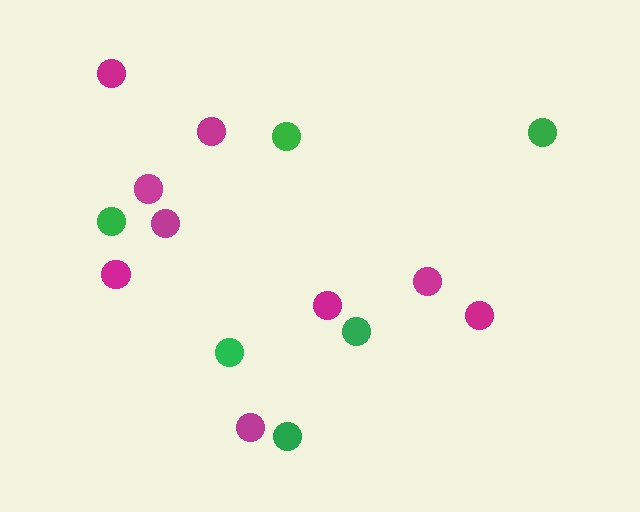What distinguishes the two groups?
There are 2 groups: one group of magenta circles (9) and one group of green circles (6).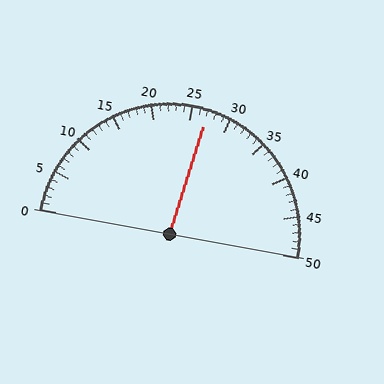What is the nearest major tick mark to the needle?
The nearest major tick mark is 25.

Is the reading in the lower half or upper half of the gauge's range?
The reading is in the upper half of the range (0 to 50).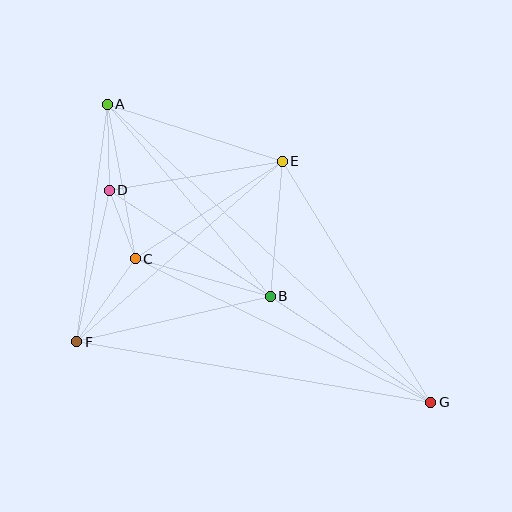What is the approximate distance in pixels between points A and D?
The distance between A and D is approximately 86 pixels.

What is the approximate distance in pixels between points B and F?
The distance between B and F is approximately 199 pixels.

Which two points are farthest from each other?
Points A and G are farthest from each other.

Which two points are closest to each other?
Points C and D are closest to each other.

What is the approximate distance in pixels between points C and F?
The distance between C and F is approximately 101 pixels.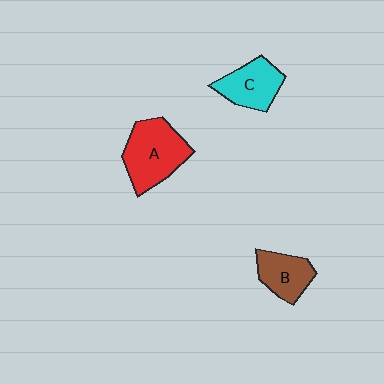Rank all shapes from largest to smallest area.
From largest to smallest: A (red), C (cyan), B (brown).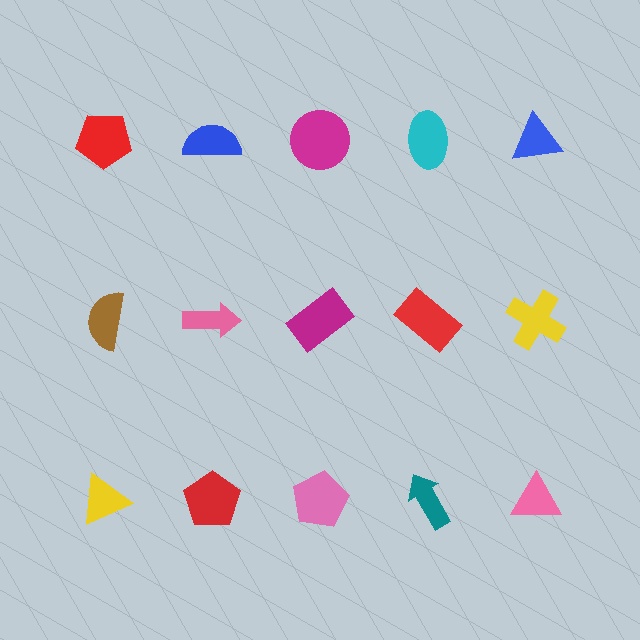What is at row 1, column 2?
A blue semicircle.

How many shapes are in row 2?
5 shapes.